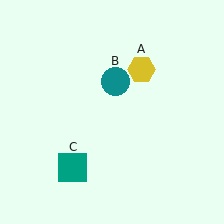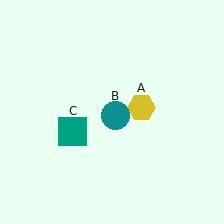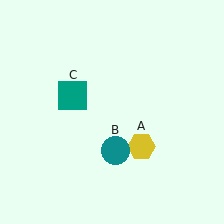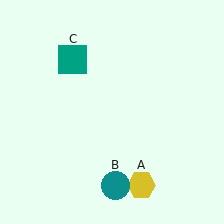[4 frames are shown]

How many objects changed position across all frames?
3 objects changed position: yellow hexagon (object A), teal circle (object B), teal square (object C).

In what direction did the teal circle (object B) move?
The teal circle (object B) moved down.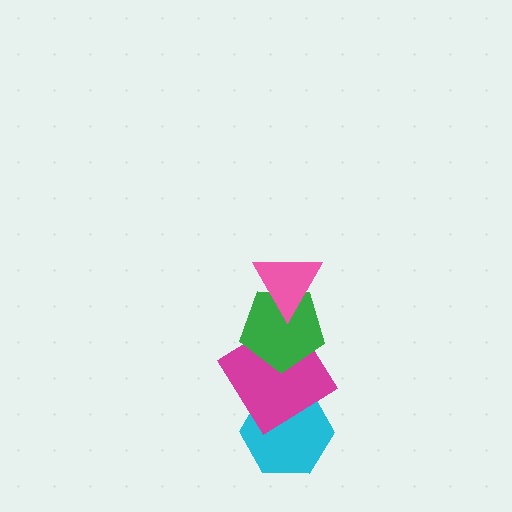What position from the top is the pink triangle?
The pink triangle is 1st from the top.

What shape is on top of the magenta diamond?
The green pentagon is on top of the magenta diamond.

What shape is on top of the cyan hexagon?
The magenta diamond is on top of the cyan hexagon.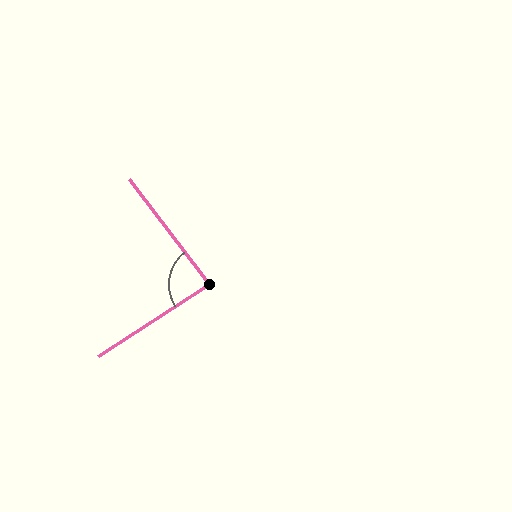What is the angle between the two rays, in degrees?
Approximately 86 degrees.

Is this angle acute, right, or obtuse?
It is approximately a right angle.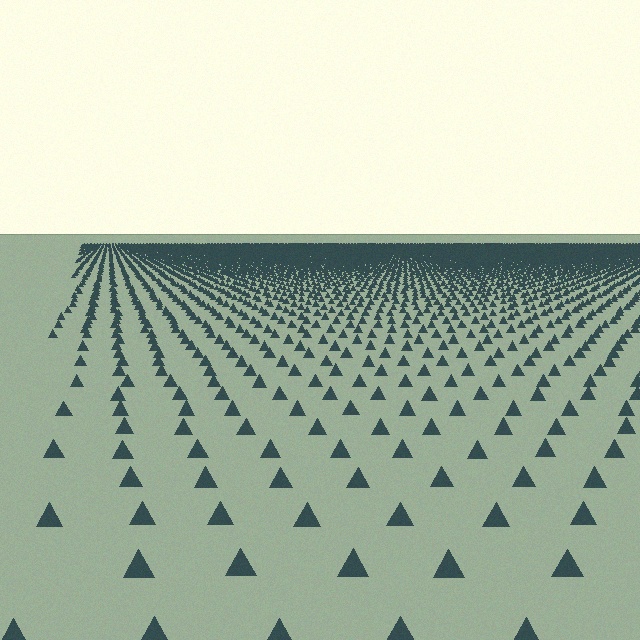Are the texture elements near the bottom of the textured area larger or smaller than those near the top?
Larger. Near the bottom, elements are closer to the viewer and appear at a bigger on-screen size.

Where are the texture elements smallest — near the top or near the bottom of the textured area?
Near the top.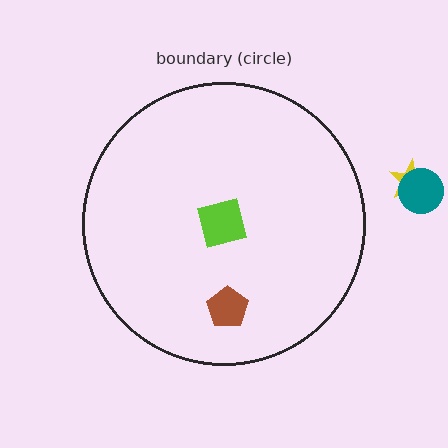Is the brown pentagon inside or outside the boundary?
Inside.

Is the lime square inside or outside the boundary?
Inside.